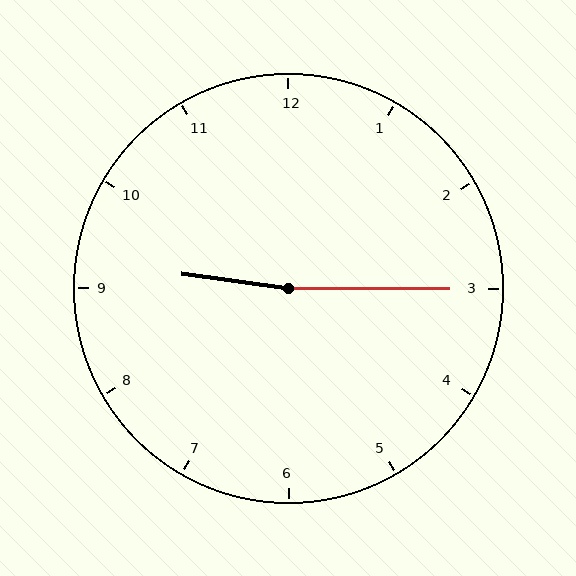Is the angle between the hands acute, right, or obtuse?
It is obtuse.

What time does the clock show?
9:15.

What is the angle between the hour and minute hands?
Approximately 172 degrees.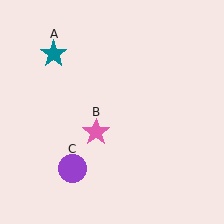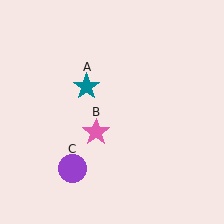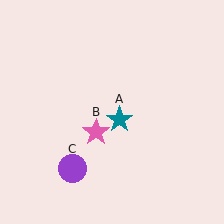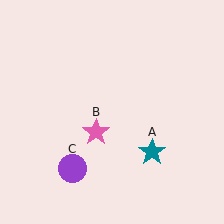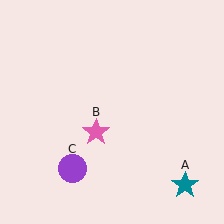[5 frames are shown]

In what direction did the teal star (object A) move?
The teal star (object A) moved down and to the right.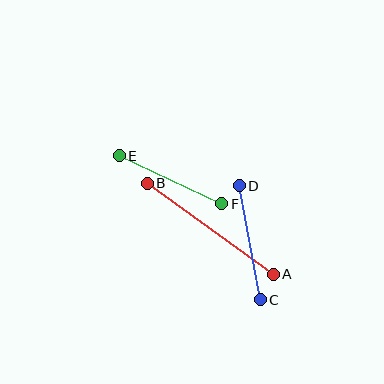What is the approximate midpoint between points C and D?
The midpoint is at approximately (250, 243) pixels.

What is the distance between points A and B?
The distance is approximately 155 pixels.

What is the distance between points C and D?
The distance is approximately 116 pixels.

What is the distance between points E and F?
The distance is approximately 113 pixels.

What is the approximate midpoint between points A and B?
The midpoint is at approximately (210, 229) pixels.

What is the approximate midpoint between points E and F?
The midpoint is at approximately (171, 180) pixels.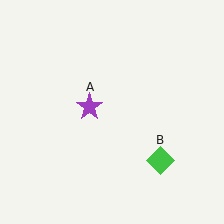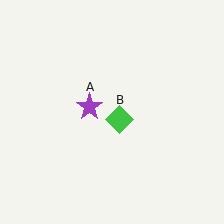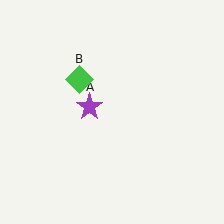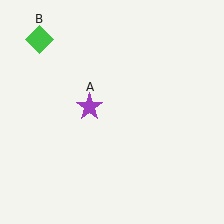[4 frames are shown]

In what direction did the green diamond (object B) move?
The green diamond (object B) moved up and to the left.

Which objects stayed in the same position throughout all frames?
Purple star (object A) remained stationary.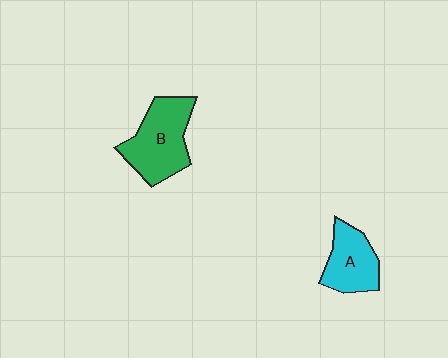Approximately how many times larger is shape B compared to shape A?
Approximately 1.4 times.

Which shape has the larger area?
Shape B (green).